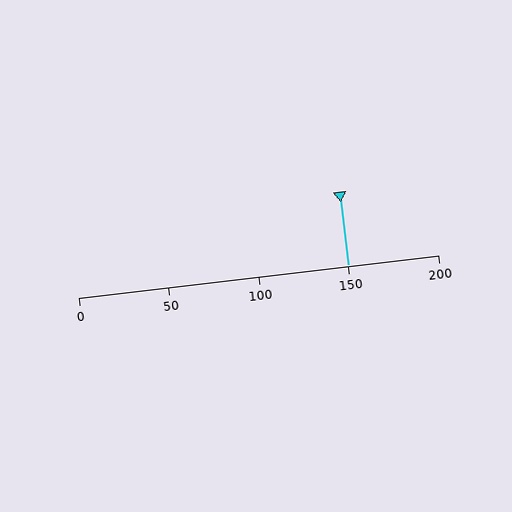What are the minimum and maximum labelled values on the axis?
The axis runs from 0 to 200.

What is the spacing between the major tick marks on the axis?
The major ticks are spaced 50 apart.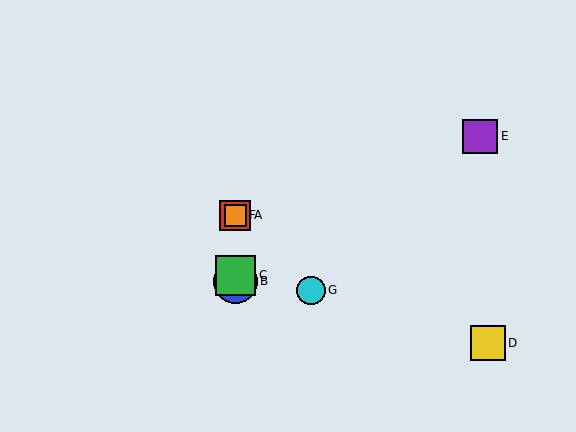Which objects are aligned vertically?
Objects A, B, C, F are aligned vertically.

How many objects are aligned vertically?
4 objects (A, B, C, F) are aligned vertically.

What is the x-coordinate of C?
Object C is at x≈235.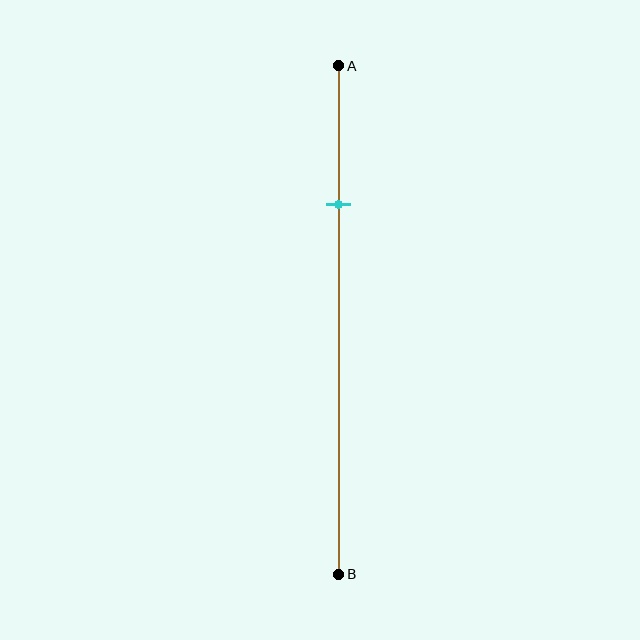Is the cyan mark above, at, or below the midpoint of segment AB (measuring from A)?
The cyan mark is above the midpoint of segment AB.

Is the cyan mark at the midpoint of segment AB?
No, the mark is at about 25% from A, not at the 50% midpoint.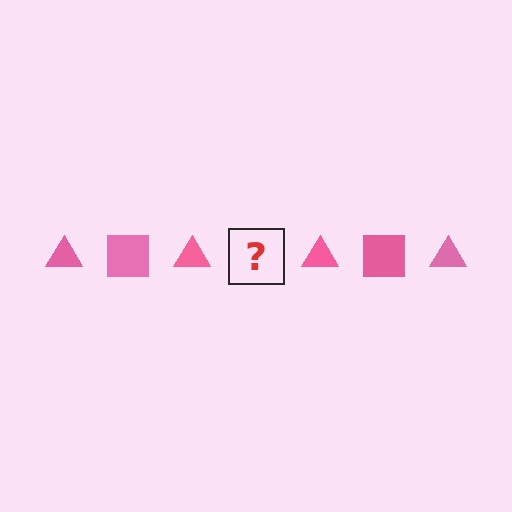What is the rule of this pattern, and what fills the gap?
The rule is that the pattern cycles through triangle, square shapes in pink. The gap should be filled with a pink square.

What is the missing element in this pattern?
The missing element is a pink square.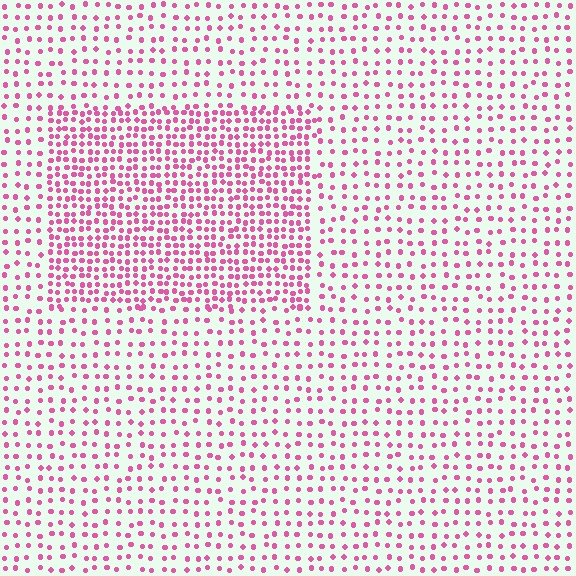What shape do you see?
I see a rectangle.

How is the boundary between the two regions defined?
The boundary is defined by a change in element density (approximately 2.1x ratio). All elements are the same color, size, and shape.